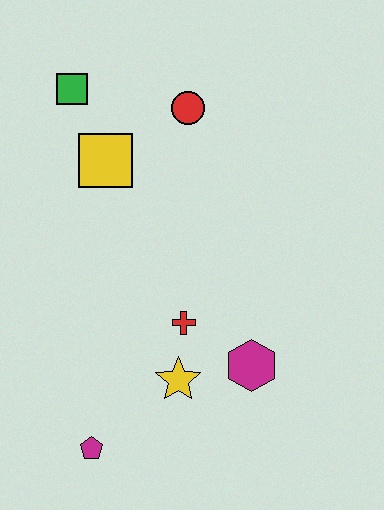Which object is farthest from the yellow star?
The green square is farthest from the yellow star.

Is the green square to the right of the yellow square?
No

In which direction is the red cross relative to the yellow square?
The red cross is below the yellow square.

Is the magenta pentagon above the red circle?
No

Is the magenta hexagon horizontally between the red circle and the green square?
No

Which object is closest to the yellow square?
The green square is closest to the yellow square.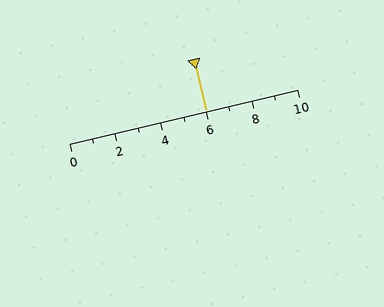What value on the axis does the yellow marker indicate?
The marker indicates approximately 6.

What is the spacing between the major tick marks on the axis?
The major ticks are spaced 2 apart.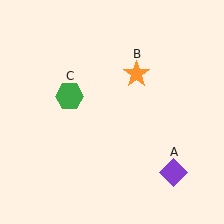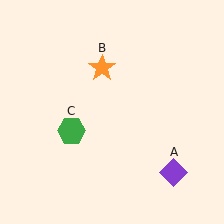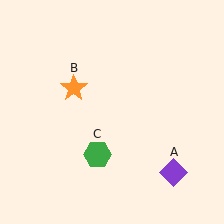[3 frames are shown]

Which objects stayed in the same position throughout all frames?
Purple diamond (object A) remained stationary.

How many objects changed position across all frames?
2 objects changed position: orange star (object B), green hexagon (object C).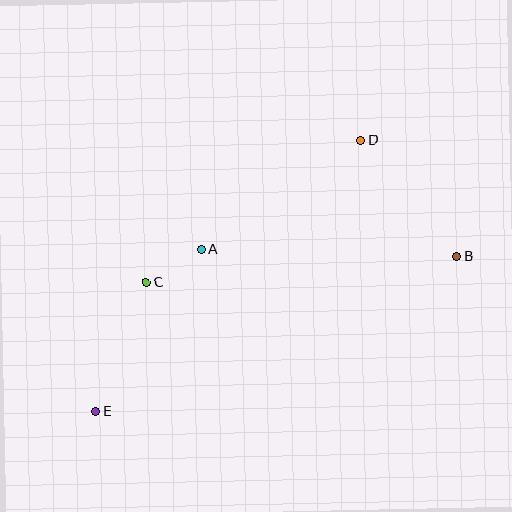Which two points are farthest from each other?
Points B and E are farthest from each other.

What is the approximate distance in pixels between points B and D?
The distance between B and D is approximately 151 pixels.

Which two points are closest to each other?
Points A and C are closest to each other.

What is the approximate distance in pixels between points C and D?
The distance between C and D is approximately 257 pixels.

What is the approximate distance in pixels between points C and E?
The distance between C and E is approximately 139 pixels.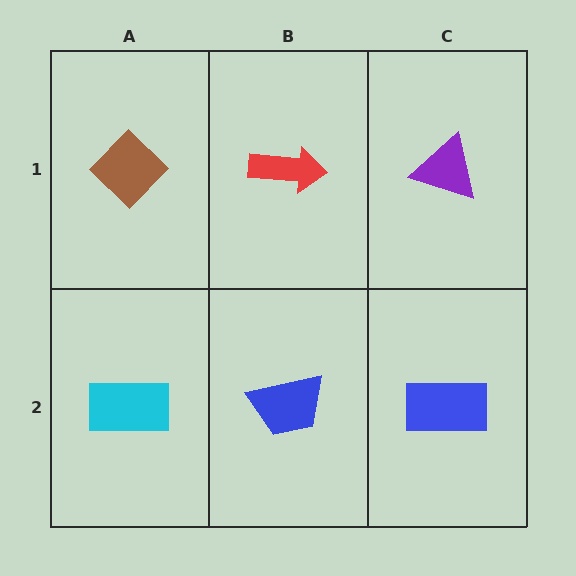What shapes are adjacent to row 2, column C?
A purple triangle (row 1, column C), a blue trapezoid (row 2, column B).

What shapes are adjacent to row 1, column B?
A blue trapezoid (row 2, column B), a brown diamond (row 1, column A), a purple triangle (row 1, column C).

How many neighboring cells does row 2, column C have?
2.